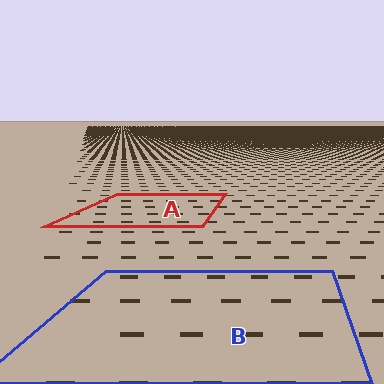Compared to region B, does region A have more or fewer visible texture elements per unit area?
Region A has more texture elements per unit area — they are packed more densely because it is farther away.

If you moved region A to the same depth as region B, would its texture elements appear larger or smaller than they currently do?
They would appear larger. At a closer depth, the same texture elements are projected at a bigger on-screen size.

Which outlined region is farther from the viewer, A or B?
Region A is farther from the viewer — the texture elements inside it appear smaller and more densely packed.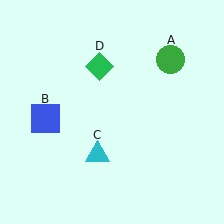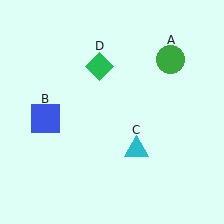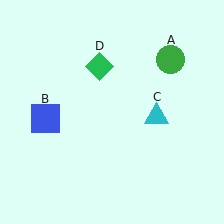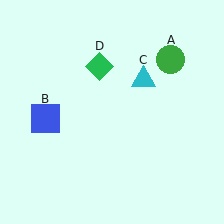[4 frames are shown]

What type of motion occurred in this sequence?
The cyan triangle (object C) rotated counterclockwise around the center of the scene.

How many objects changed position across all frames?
1 object changed position: cyan triangle (object C).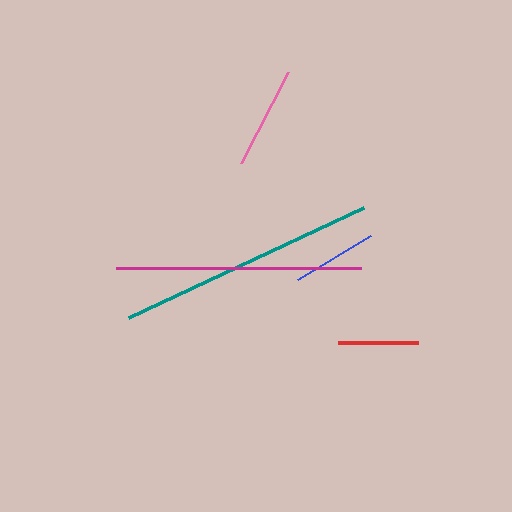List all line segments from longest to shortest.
From longest to shortest: teal, magenta, pink, blue, red.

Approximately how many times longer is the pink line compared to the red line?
The pink line is approximately 1.3 times the length of the red line.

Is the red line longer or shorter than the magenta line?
The magenta line is longer than the red line.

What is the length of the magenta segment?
The magenta segment is approximately 245 pixels long.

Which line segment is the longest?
The teal line is the longest at approximately 259 pixels.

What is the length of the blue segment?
The blue segment is approximately 85 pixels long.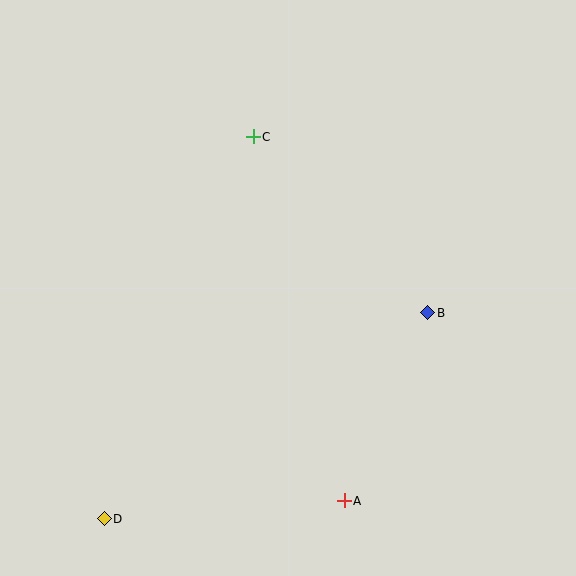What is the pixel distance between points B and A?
The distance between B and A is 206 pixels.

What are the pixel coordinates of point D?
Point D is at (104, 519).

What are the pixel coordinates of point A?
Point A is at (344, 501).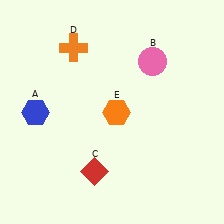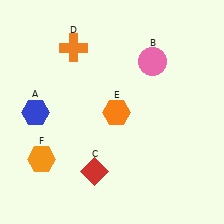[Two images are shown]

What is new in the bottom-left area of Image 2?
An orange hexagon (F) was added in the bottom-left area of Image 2.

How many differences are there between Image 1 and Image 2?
There is 1 difference between the two images.